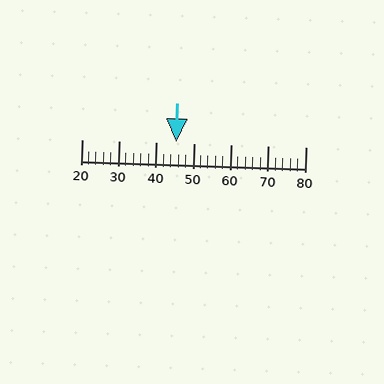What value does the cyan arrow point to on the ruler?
The cyan arrow points to approximately 45.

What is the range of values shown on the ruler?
The ruler shows values from 20 to 80.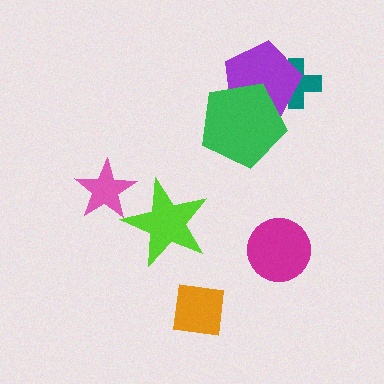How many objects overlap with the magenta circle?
0 objects overlap with the magenta circle.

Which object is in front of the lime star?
The pink star is in front of the lime star.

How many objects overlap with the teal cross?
1 object overlaps with the teal cross.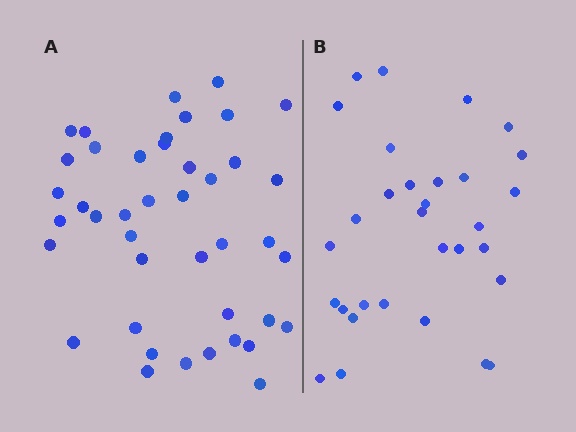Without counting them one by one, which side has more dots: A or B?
Region A (the left region) has more dots.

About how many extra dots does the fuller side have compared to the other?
Region A has roughly 12 or so more dots than region B.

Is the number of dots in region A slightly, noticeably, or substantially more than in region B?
Region A has noticeably more, but not dramatically so. The ratio is roughly 1.4 to 1.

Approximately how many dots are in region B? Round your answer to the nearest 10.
About 30 dots. (The exact count is 31, which rounds to 30.)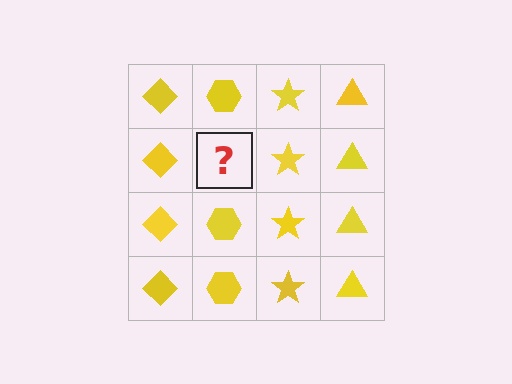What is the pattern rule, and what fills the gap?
The rule is that each column has a consistent shape. The gap should be filled with a yellow hexagon.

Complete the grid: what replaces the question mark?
The question mark should be replaced with a yellow hexagon.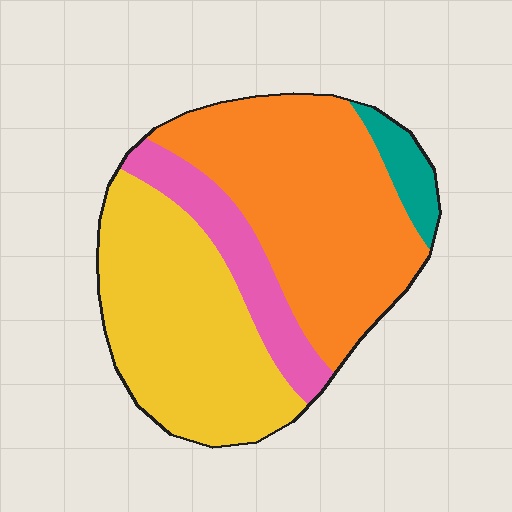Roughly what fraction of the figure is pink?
Pink covers around 15% of the figure.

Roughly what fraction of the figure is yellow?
Yellow covers 38% of the figure.